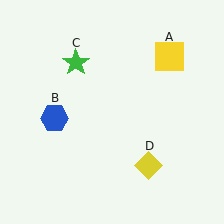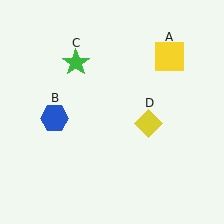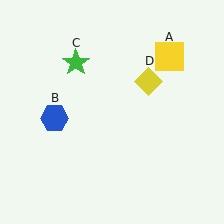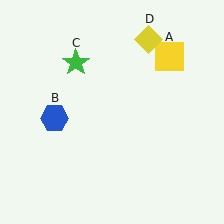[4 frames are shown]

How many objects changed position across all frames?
1 object changed position: yellow diamond (object D).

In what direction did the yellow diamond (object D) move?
The yellow diamond (object D) moved up.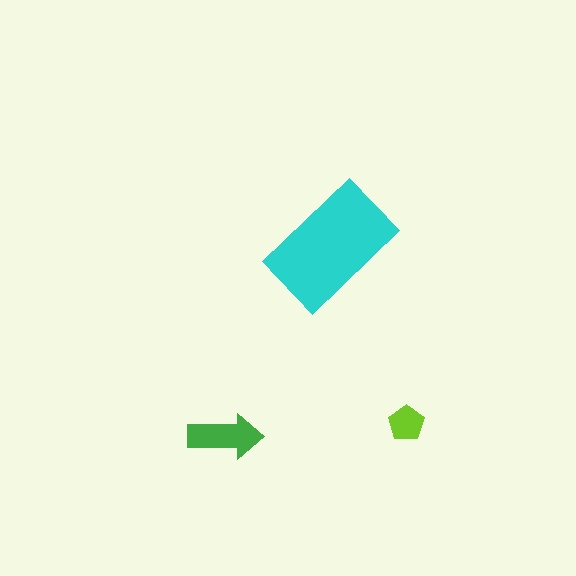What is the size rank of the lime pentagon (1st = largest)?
3rd.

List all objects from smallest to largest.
The lime pentagon, the green arrow, the cyan rectangle.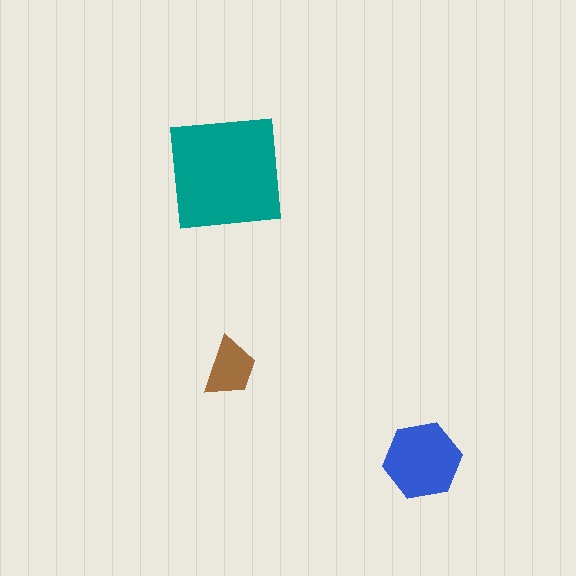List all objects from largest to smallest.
The teal square, the blue hexagon, the brown trapezoid.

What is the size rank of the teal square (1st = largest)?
1st.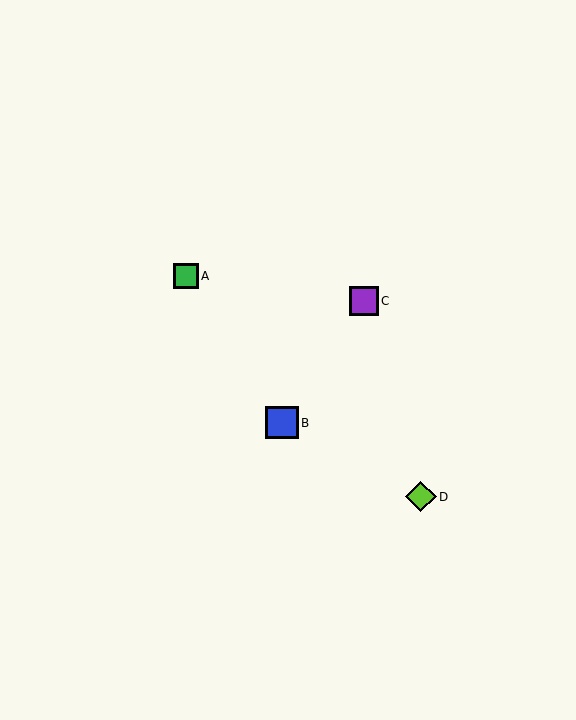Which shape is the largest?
The blue square (labeled B) is the largest.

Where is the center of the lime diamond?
The center of the lime diamond is at (421, 497).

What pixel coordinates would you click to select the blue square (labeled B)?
Click at (282, 423) to select the blue square B.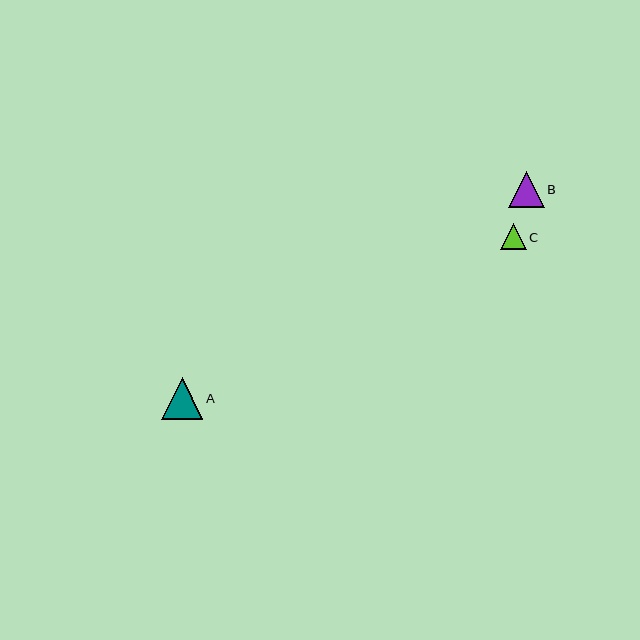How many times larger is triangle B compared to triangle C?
Triangle B is approximately 1.4 times the size of triangle C.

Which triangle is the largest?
Triangle A is the largest with a size of approximately 42 pixels.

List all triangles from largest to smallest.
From largest to smallest: A, B, C.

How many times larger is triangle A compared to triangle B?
Triangle A is approximately 1.2 times the size of triangle B.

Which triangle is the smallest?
Triangle C is the smallest with a size of approximately 26 pixels.